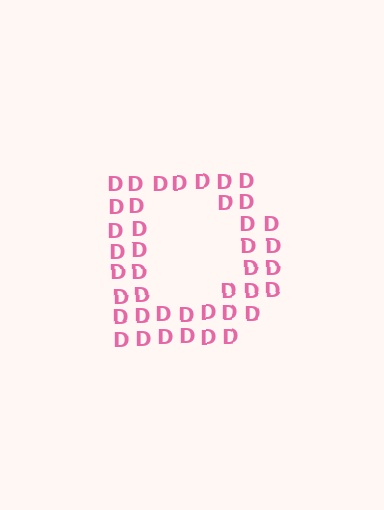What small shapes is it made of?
It is made of small letter D's.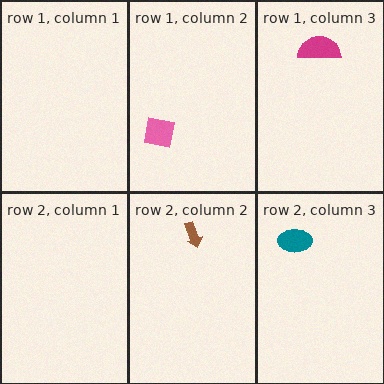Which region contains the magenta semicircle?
The row 1, column 3 region.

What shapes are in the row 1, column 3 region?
The magenta semicircle.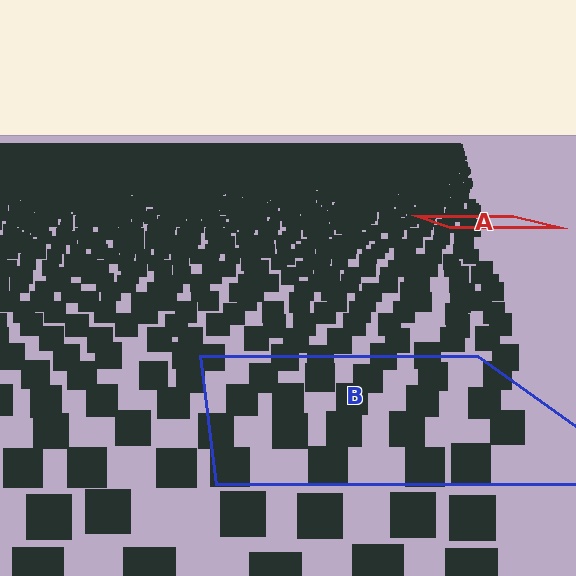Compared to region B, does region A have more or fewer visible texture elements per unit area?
Region A has more texture elements per unit area — they are packed more densely because it is farther away.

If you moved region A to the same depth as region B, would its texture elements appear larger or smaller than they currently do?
They would appear larger. At a closer depth, the same texture elements are projected at a bigger on-screen size.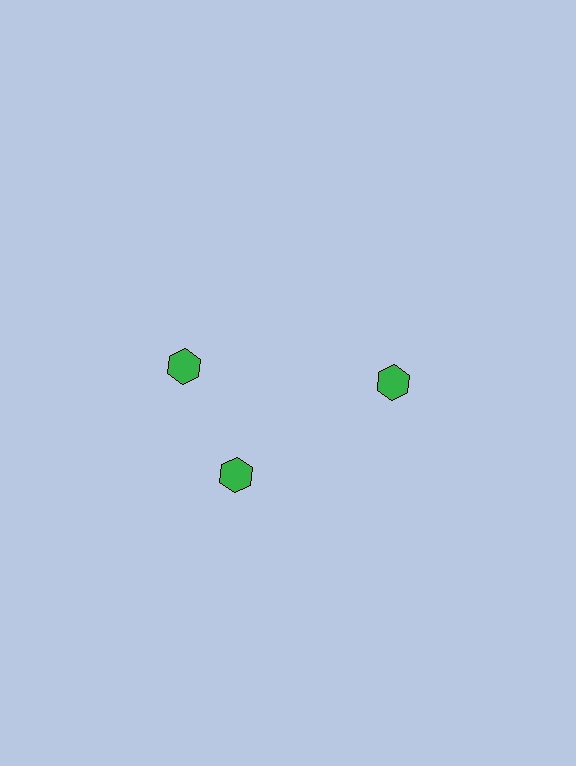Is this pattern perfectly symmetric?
No. The 3 green hexagons are arranged in a ring, but one element near the 11 o'clock position is rotated out of alignment along the ring, breaking the 3-fold rotational symmetry.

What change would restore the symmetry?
The symmetry would be restored by rotating it back into even spacing with its neighbors so that all 3 hexagons sit at equal angles and equal distance from the center.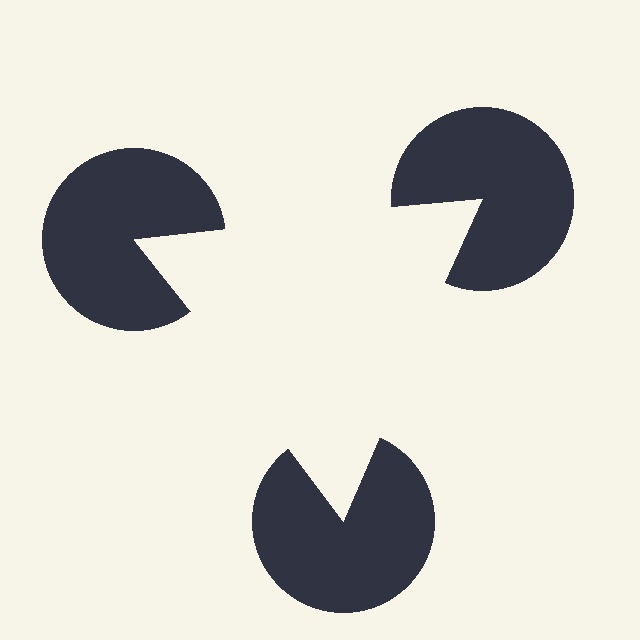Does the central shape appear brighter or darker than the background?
It typically appears slightly brighter than the background, even though no actual brightness change is drawn.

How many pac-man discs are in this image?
There are 3 — one at each vertex of the illusory triangle.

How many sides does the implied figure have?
3 sides.